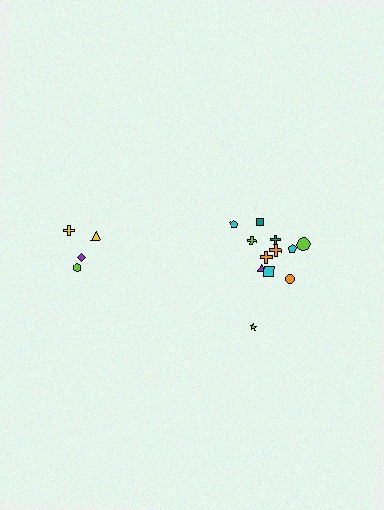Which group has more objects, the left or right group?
The right group.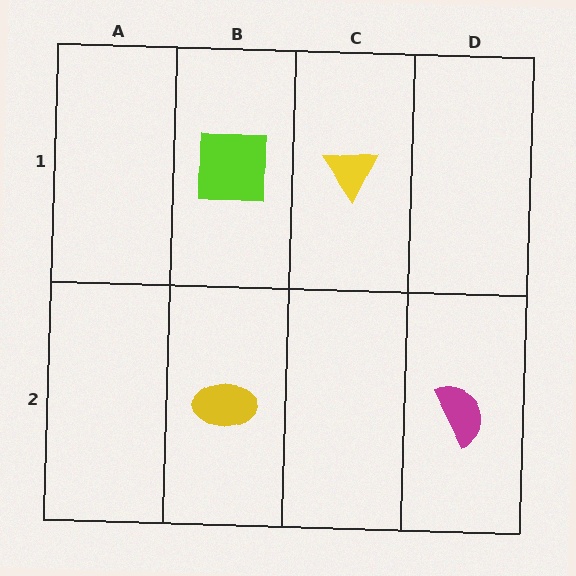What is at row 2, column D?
A magenta semicircle.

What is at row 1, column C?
A yellow triangle.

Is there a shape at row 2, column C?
No, that cell is empty.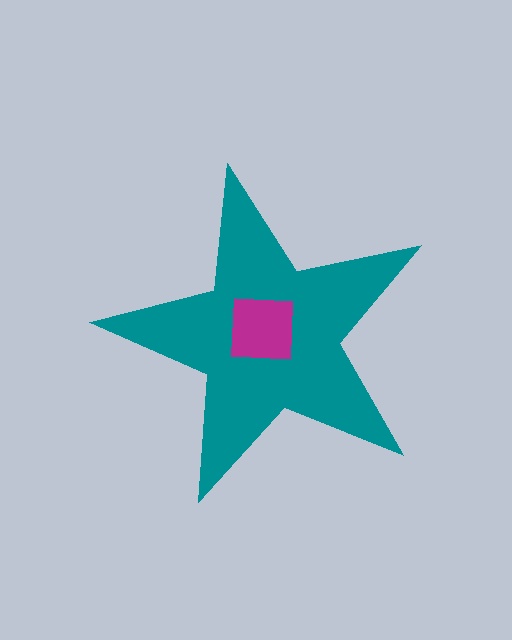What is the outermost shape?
The teal star.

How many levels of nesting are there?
2.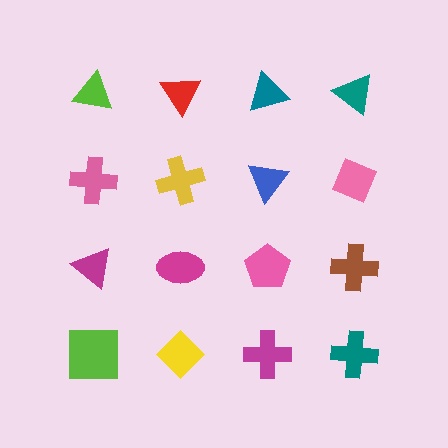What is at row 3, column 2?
A magenta ellipse.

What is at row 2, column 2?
A yellow cross.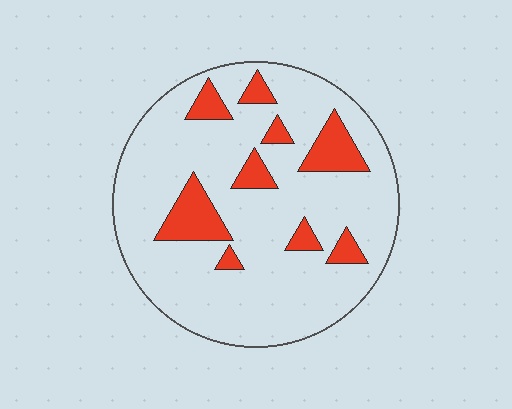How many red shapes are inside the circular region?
9.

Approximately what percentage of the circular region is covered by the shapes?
Approximately 15%.